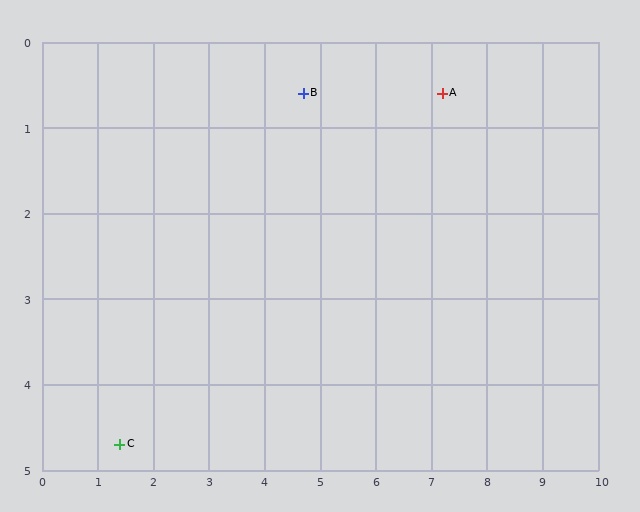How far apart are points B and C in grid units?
Points B and C are about 5.3 grid units apart.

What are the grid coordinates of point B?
Point B is at approximately (4.7, 0.6).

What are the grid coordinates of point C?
Point C is at approximately (1.4, 4.7).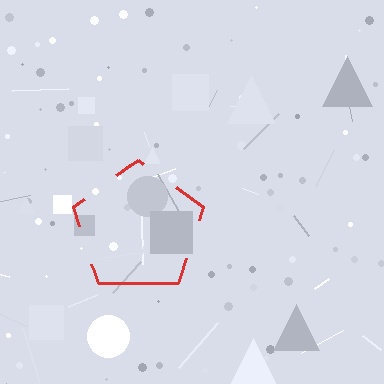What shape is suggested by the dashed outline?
The dashed outline suggests a pentagon.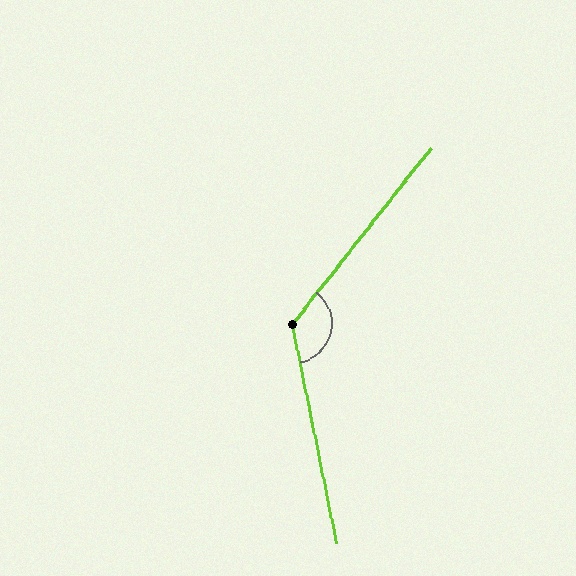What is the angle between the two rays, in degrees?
Approximately 130 degrees.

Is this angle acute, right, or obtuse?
It is obtuse.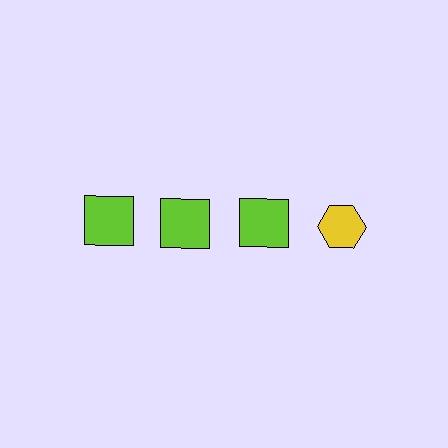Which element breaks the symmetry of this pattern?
The yellow hexagon in the top row, second from right column breaks the symmetry. All other shapes are lime squares.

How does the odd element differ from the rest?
It differs in both color (yellow instead of lime) and shape (hexagon instead of square).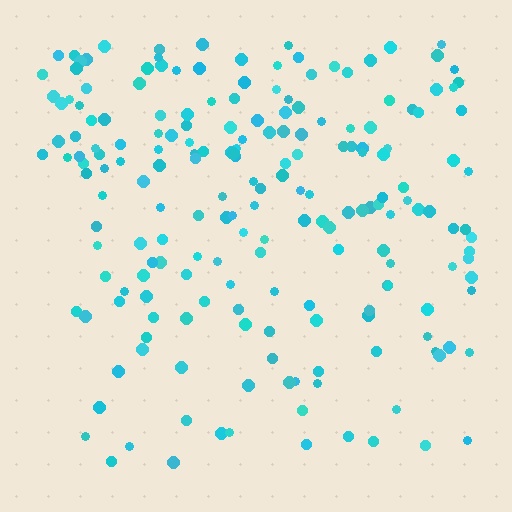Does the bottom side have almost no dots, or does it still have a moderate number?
Still a moderate number, just noticeably fewer than the top.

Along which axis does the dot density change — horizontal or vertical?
Vertical.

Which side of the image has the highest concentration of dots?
The top.